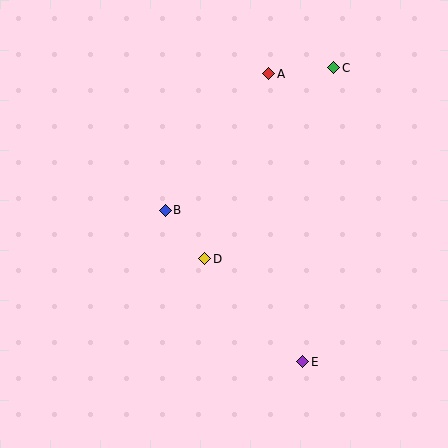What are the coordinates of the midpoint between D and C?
The midpoint between D and C is at (269, 163).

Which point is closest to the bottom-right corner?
Point E is closest to the bottom-right corner.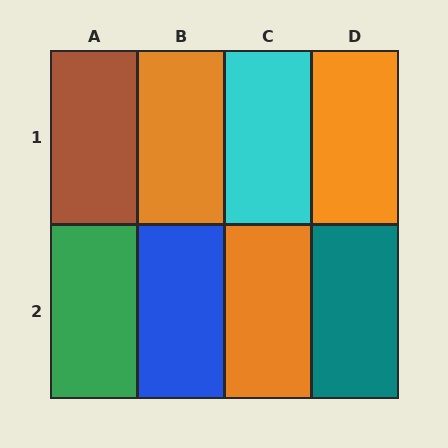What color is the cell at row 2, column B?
Blue.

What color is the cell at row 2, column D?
Teal.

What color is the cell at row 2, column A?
Green.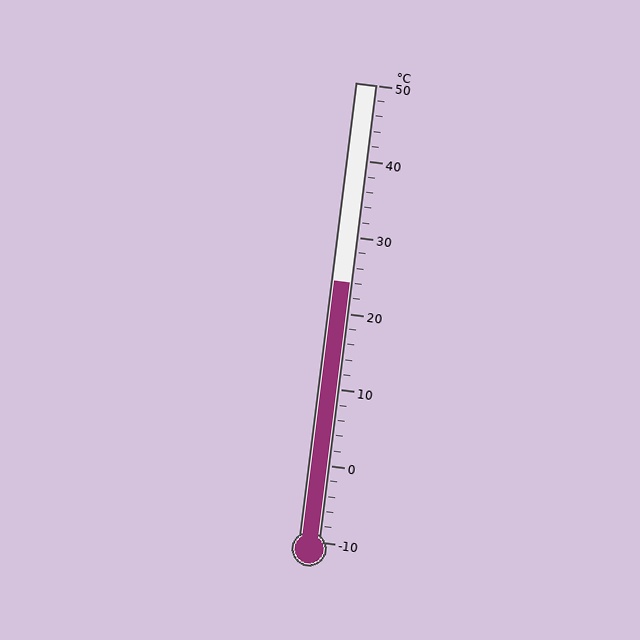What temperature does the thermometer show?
The thermometer shows approximately 24°C.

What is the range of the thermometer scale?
The thermometer scale ranges from -10°C to 50°C.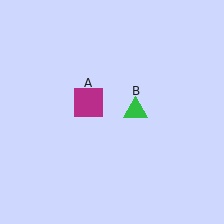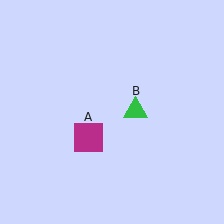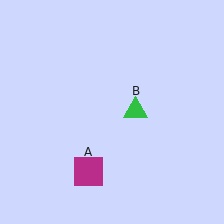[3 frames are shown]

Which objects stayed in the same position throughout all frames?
Green triangle (object B) remained stationary.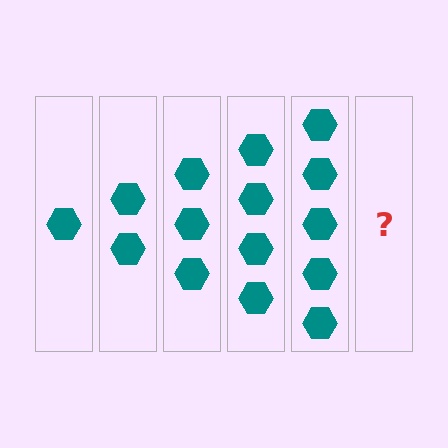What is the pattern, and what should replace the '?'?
The pattern is that each step adds one more hexagon. The '?' should be 6 hexagons.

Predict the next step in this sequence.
The next step is 6 hexagons.